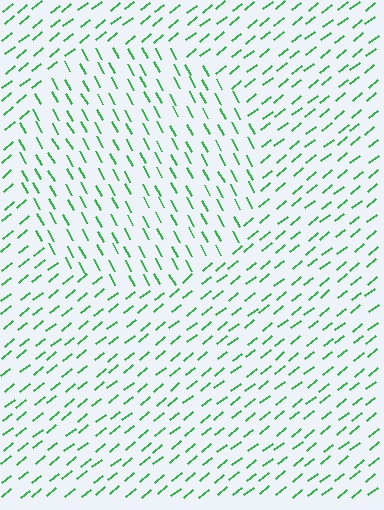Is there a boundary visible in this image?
Yes, there is a texture boundary formed by a change in line orientation.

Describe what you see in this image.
The image is filled with small green line segments. A circle region in the image has lines oriented differently from the surrounding lines, creating a visible texture boundary.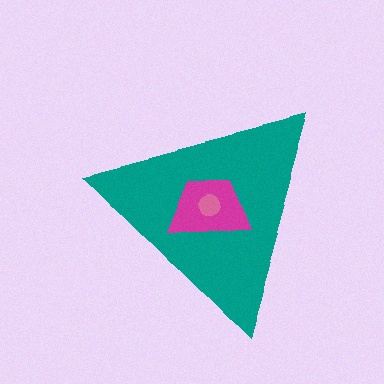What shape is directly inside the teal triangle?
The magenta trapezoid.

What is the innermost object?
The pink circle.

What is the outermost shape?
The teal triangle.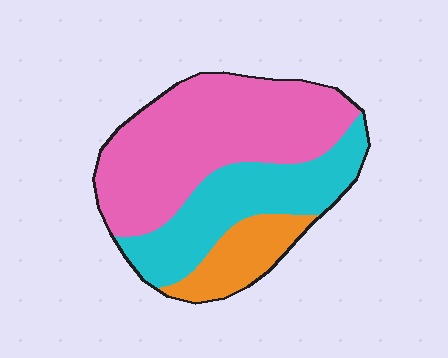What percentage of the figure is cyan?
Cyan covers 32% of the figure.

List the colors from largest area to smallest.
From largest to smallest: pink, cyan, orange.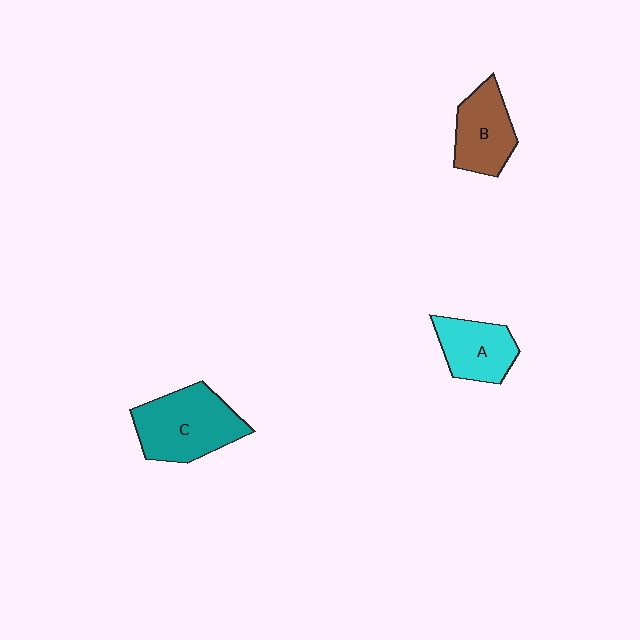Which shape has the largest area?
Shape C (teal).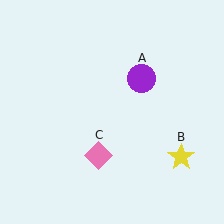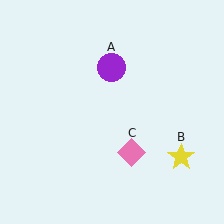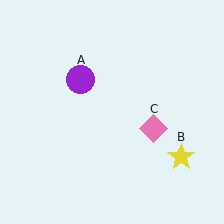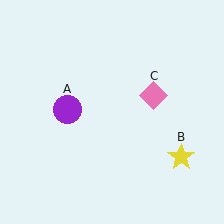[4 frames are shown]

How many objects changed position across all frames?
2 objects changed position: purple circle (object A), pink diamond (object C).